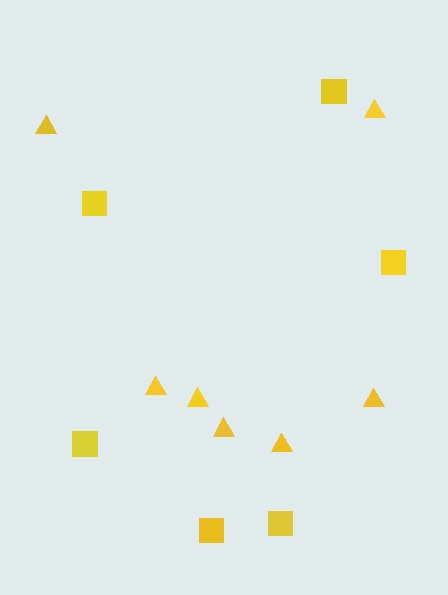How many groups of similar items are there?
There are 2 groups: one group of squares (6) and one group of triangles (7).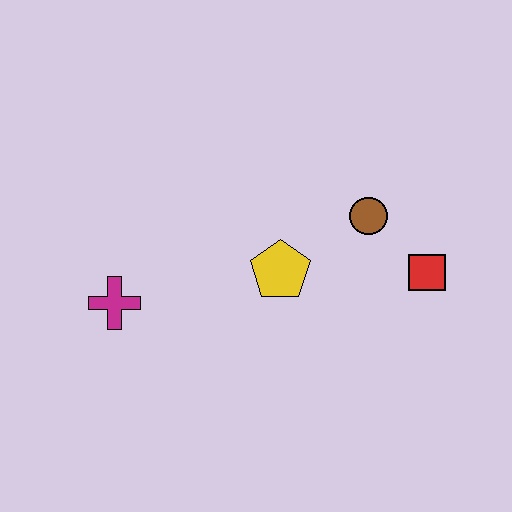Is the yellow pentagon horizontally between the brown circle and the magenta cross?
Yes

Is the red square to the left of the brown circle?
No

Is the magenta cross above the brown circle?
No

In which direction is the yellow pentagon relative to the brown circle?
The yellow pentagon is to the left of the brown circle.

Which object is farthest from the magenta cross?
The red square is farthest from the magenta cross.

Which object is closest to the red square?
The brown circle is closest to the red square.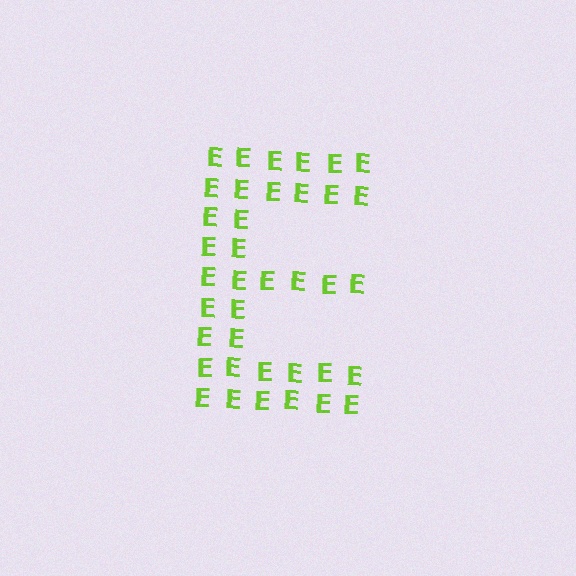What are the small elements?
The small elements are letter E's.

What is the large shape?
The large shape is the letter E.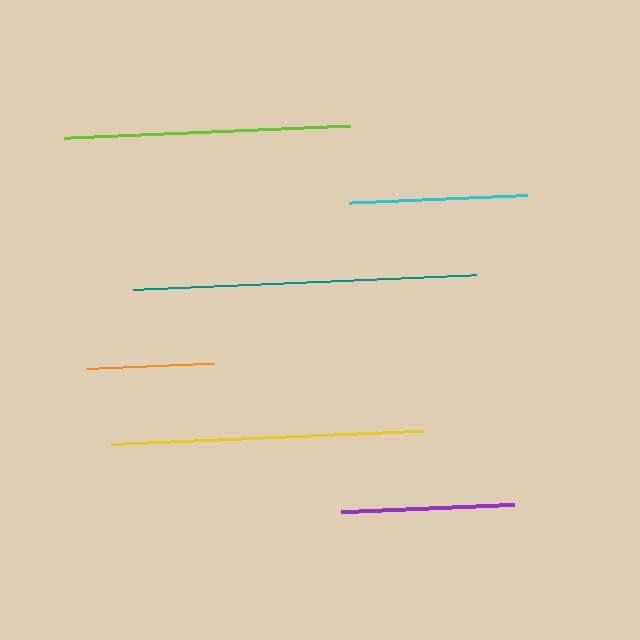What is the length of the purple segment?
The purple segment is approximately 173 pixels long.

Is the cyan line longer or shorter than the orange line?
The cyan line is longer than the orange line.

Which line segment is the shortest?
The orange line is the shortest at approximately 127 pixels.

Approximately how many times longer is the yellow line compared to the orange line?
The yellow line is approximately 2.5 times the length of the orange line.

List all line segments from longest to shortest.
From longest to shortest: teal, yellow, lime, cyan, purple, orange.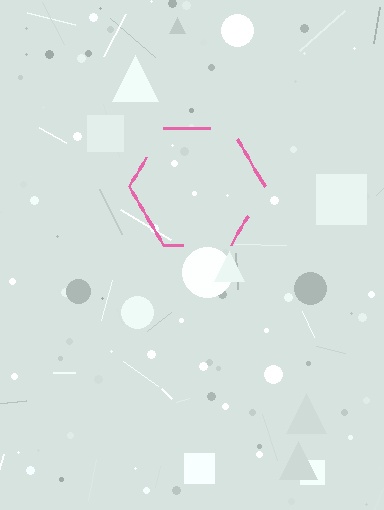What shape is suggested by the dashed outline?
The dashed outline suggests a hexagon.